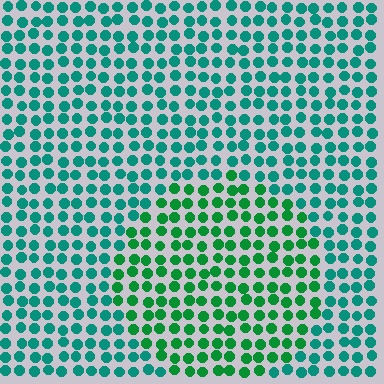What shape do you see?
I see a circle.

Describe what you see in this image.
The image is filled with small teal elements in a uniform arrangement. A circle-shaped region is visible where the elements are tinted to a slightly different hue, forming a subtle color boundary.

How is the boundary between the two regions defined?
The boundary is defined purely by a slight shift in hue (about 32 degrees). Spacing, size, and orientation are identical on both sides.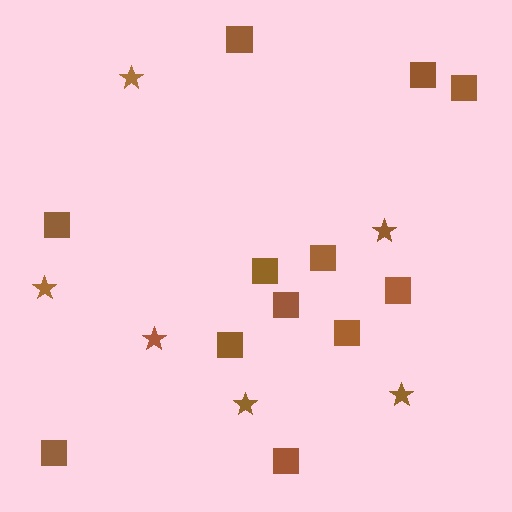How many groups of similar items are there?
There are 2 groups: one group of squares (12) and one group of stars (6).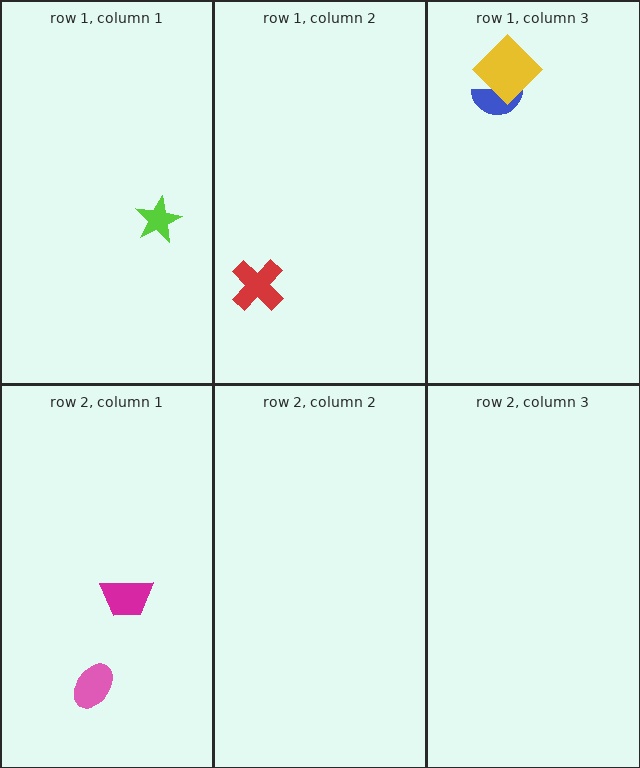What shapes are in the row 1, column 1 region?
The lime star.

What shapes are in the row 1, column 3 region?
The blue semicircle, the yellow diamond.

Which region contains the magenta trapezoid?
The row 2, column 1 region.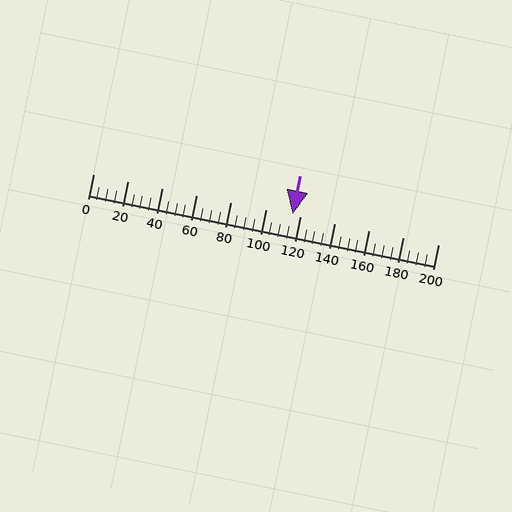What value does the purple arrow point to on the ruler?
The purple arrow points to approximately 116.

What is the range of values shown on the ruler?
The ruler shows values from 0 to 200.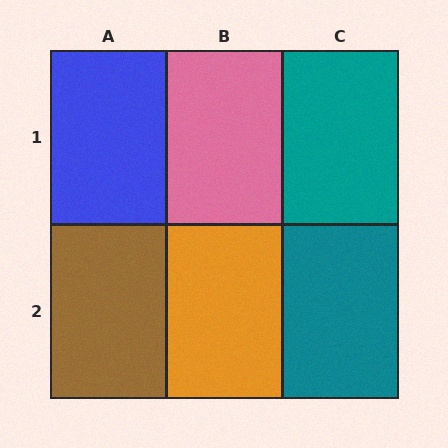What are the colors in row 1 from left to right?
Blue, pink, teal.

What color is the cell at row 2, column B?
Orange.